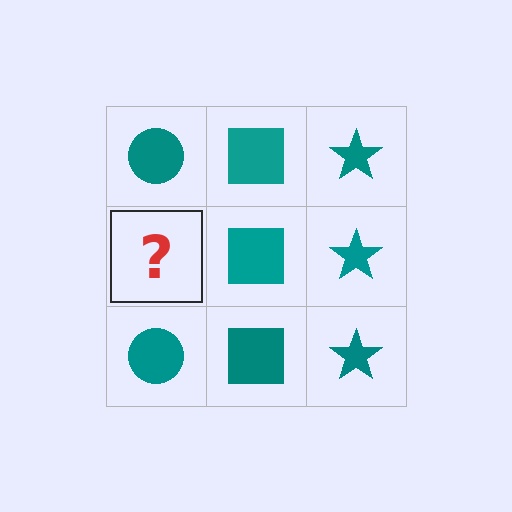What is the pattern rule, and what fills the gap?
The rule is that each column has a consistent shape. The gap should be filled with a teal circle.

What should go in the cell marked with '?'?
The missing cell should contain a teal circle.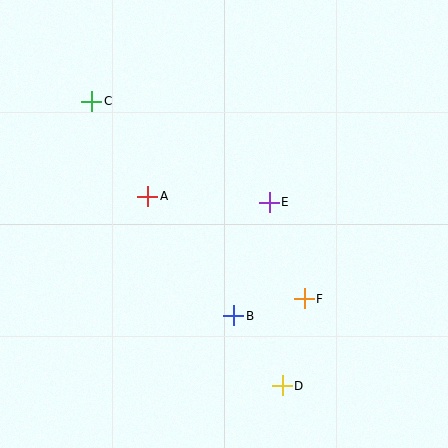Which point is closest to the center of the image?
Point E at (269, 202) is closest to the center.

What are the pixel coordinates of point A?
Point A is at (148, 196).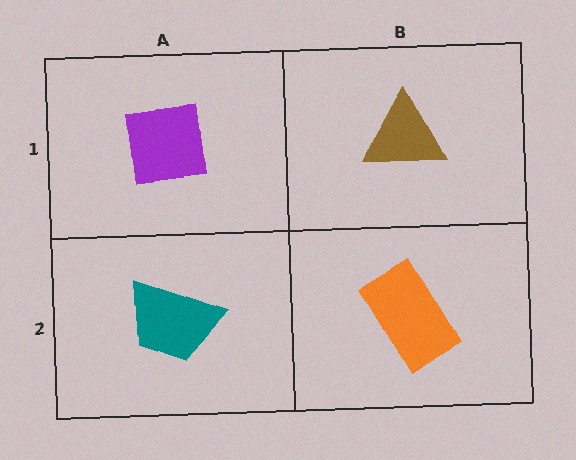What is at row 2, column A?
A teal trapezoid.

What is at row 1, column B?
A brown triangle.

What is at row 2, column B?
An orange rectangle.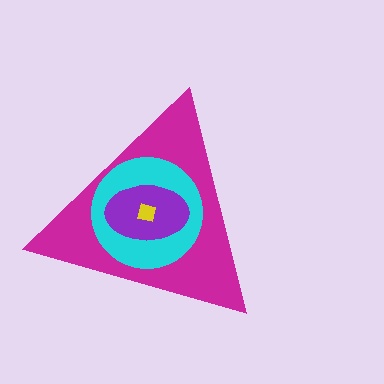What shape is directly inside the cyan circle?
The purple ellipse.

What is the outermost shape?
The magenta triangle.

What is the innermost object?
The yellow square.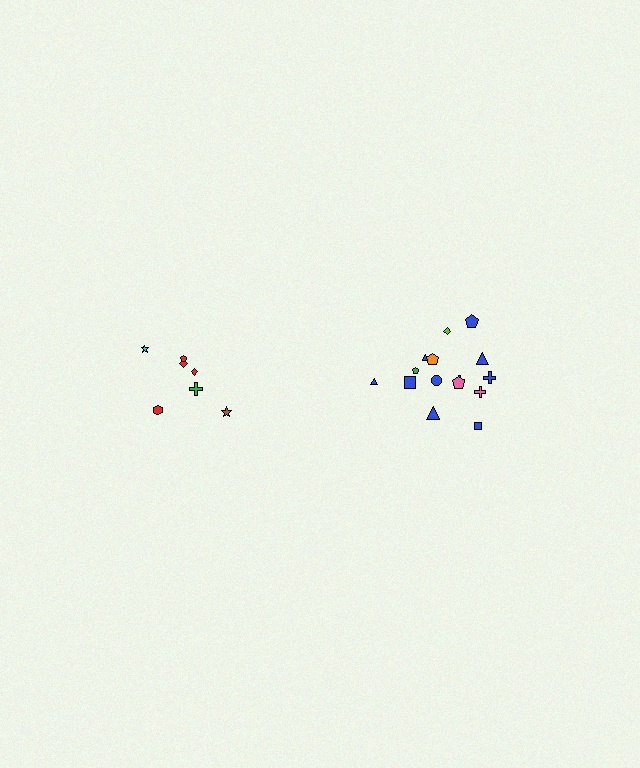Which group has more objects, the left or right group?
The right group.